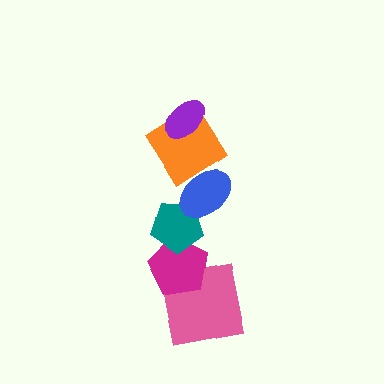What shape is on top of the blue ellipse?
The orange diamond is on top of the blue ellipse.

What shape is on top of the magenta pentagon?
The teal pentagon is on top of the magenta pentagon.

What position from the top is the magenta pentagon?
The magenta pentagon is 5th from the top.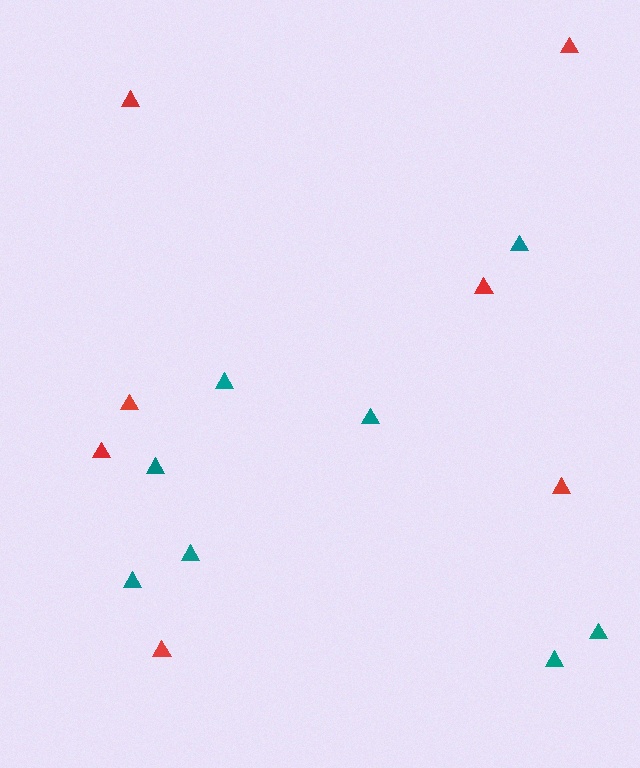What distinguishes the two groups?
There are 2 groups: one group of red triangles (7) and one group of teal triangles (8).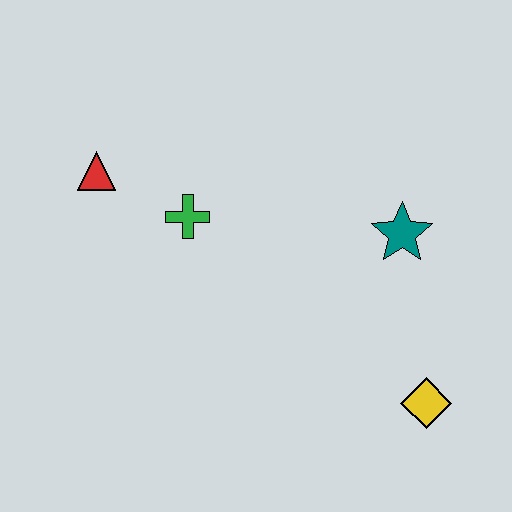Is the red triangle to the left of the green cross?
Yes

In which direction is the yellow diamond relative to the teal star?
The yellow diamond is below the teal star.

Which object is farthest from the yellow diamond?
The red triangle is farthest from the yellow diamond.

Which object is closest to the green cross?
The red triangle is closest to the green cross.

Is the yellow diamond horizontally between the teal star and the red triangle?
No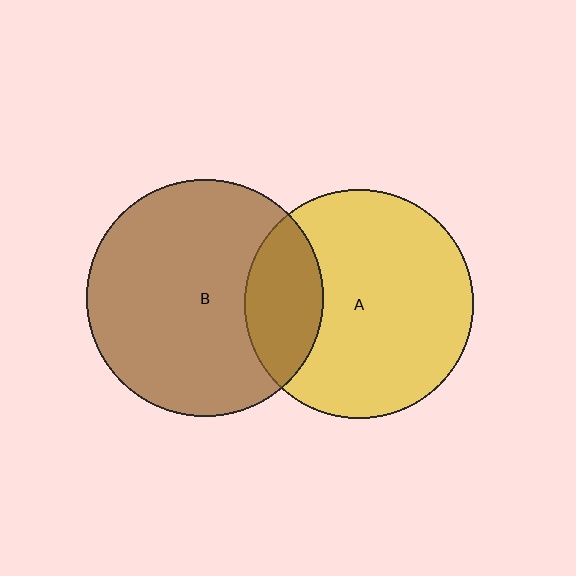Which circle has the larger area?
Circle B (brown).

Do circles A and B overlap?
Yes.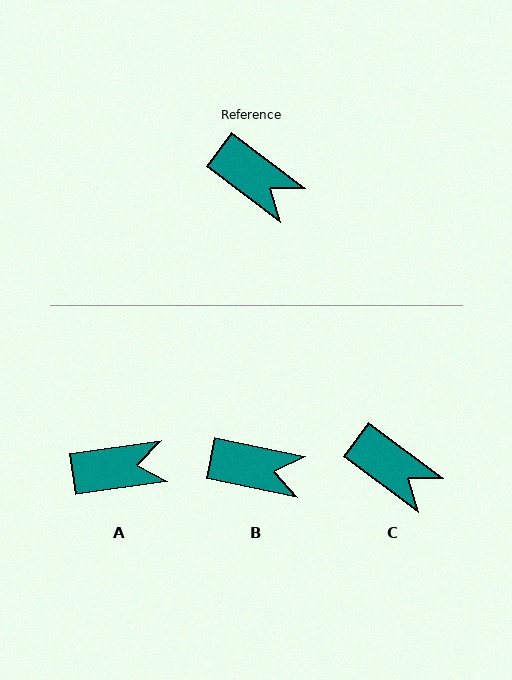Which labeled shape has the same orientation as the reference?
C.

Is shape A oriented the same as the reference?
No, it is off by about 45 degrees.